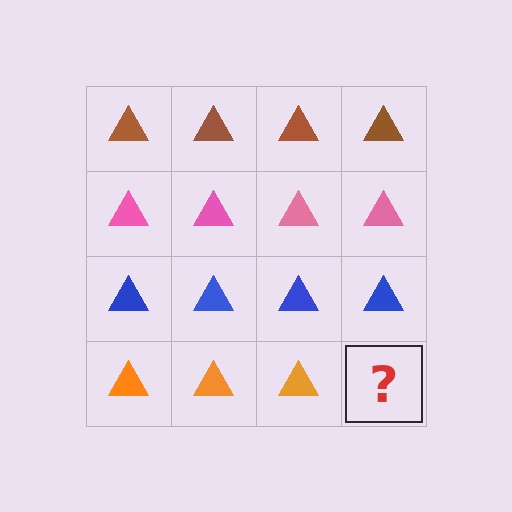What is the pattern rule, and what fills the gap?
The rule is that each row has a consistent color. The gap should be filled with an orange triangle.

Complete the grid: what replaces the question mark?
The question mark should be replaced with an orange triangle.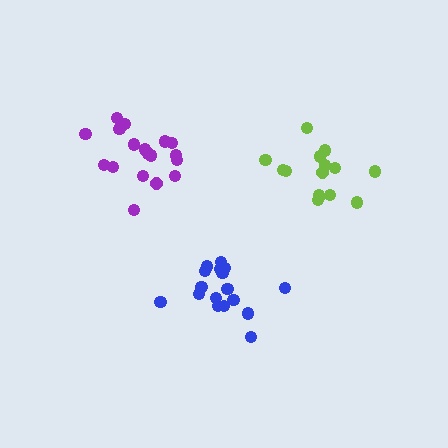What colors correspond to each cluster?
The clusters are colored: lime, purple, blue.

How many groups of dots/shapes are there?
There are 3 groups.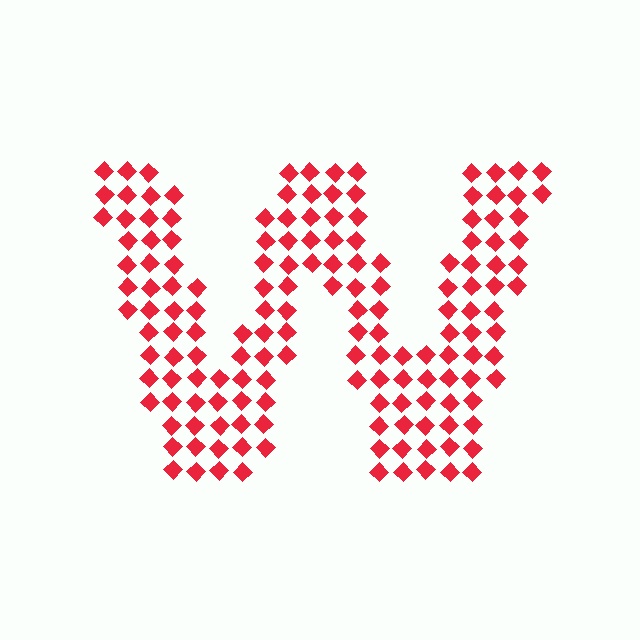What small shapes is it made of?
It is made of small diamonds.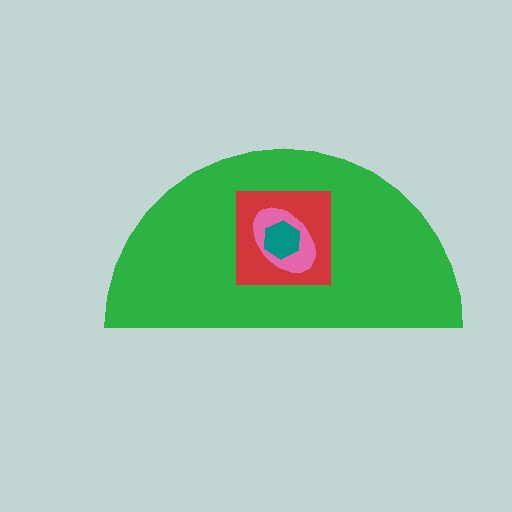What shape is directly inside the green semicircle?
The red square.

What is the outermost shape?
The green semicircle.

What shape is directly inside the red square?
The pink ellipse.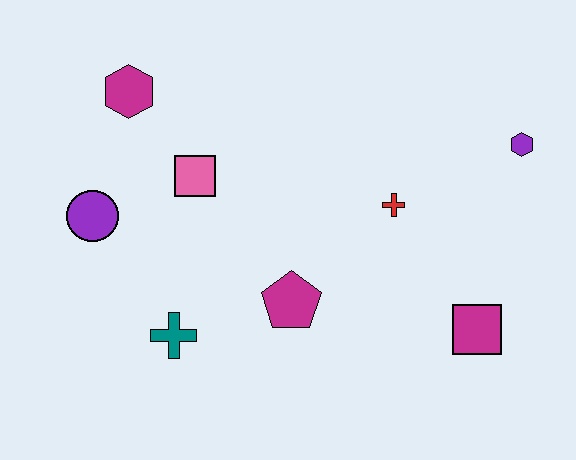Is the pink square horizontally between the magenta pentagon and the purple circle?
Yes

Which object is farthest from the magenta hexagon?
The magenta square is farthest from the magenta hexagon.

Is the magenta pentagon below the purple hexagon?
Yes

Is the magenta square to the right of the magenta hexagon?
Yes